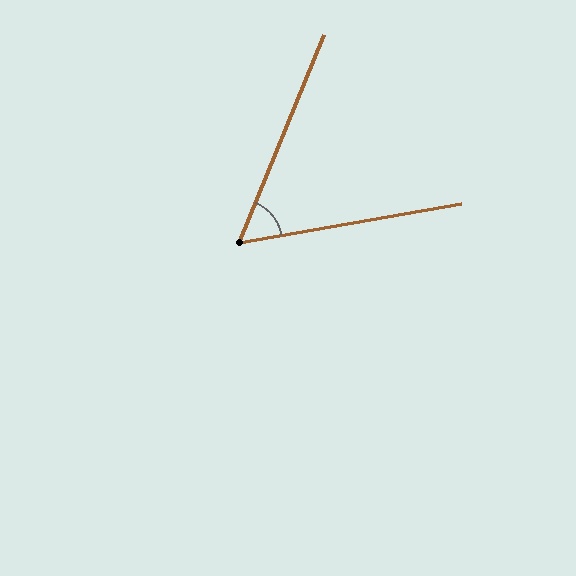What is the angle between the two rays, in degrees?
Approximately 58 degrees.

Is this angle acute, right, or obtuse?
It is acute.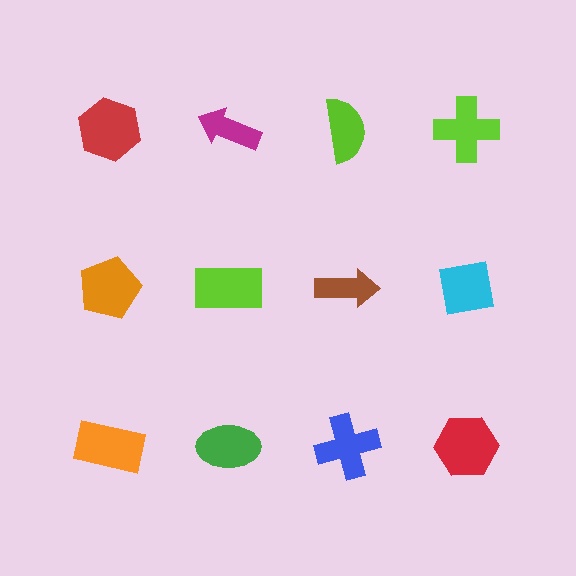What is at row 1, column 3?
A lime semicircle.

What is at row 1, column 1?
A red hexagon.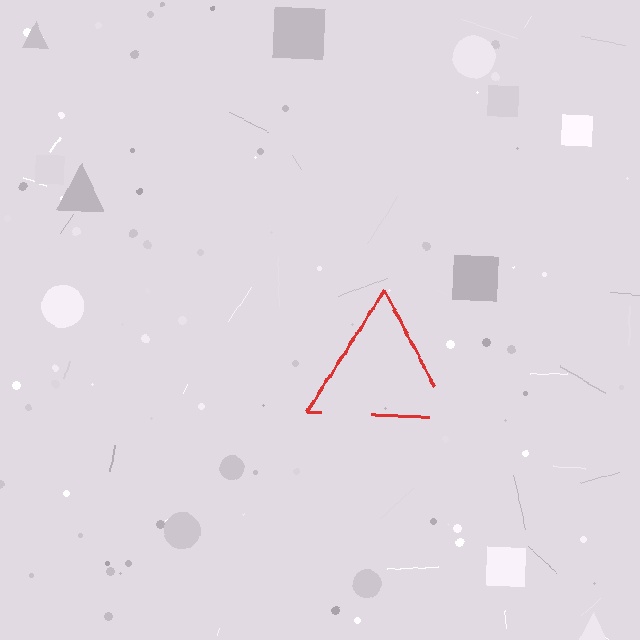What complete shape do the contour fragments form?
The contour fragments form a triangle.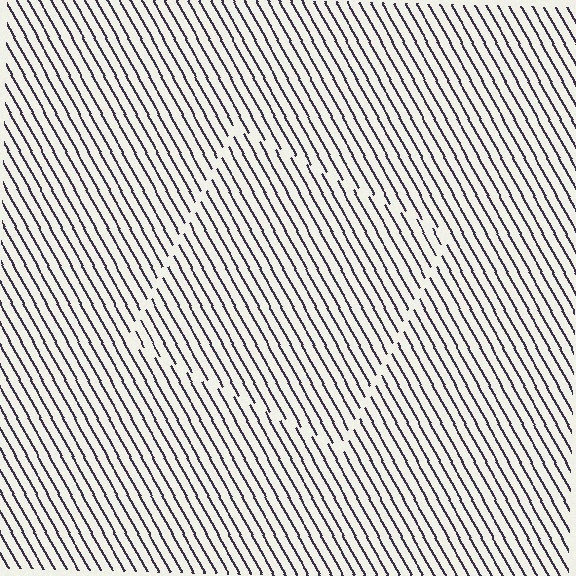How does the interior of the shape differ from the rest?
The interior of the shape contains the same grating, shifted by half a period — the contour is defined by the phase discontinuity where line-ends from the inner and outer gratings abut.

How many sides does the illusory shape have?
4 sides — the line-ends trace a square.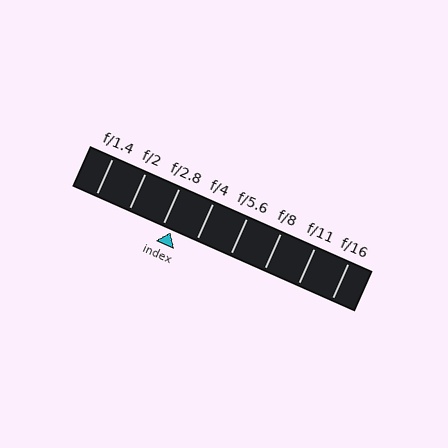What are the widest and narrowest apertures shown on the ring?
The widest aperture shown is f/1.4 and the narrowest is f/16.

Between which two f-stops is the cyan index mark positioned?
The index mark is between f/2.8 and f/4.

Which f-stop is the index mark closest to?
The index mark is closest to f/2.8.